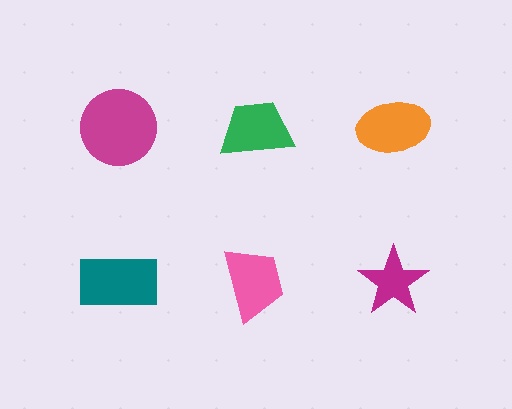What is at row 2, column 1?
A teal rectangle.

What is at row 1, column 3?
An orange ellipse.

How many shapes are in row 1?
3 shapes.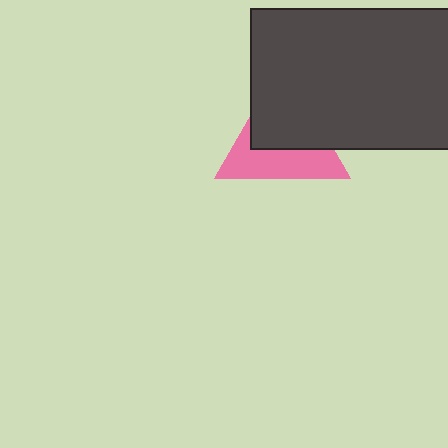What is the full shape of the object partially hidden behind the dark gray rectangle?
The partially hidden object is a pink triangle.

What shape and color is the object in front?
The object in front is a dark gray rectangle.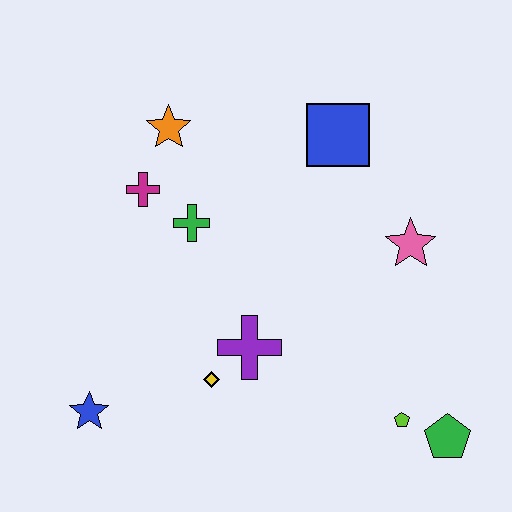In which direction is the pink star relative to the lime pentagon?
The pink star is above the lime pentagon.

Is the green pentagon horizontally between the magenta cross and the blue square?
No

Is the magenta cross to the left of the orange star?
Yes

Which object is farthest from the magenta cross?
The green pentagon is farthest from the magenta cross.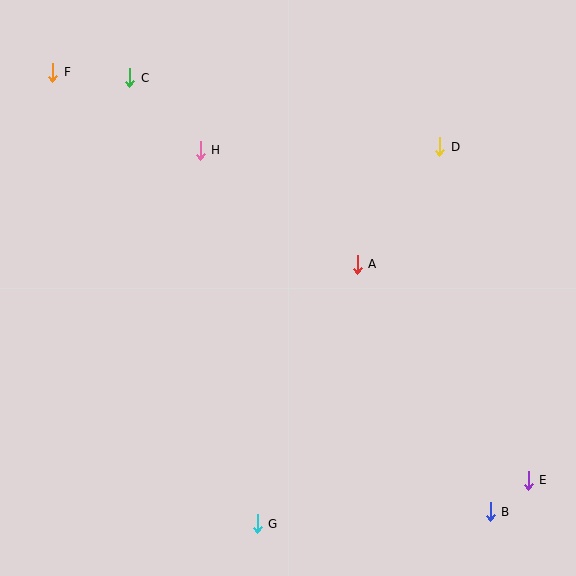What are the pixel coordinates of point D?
Point D is at (440, 147).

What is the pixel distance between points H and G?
The distance between H and G is 378 pixels.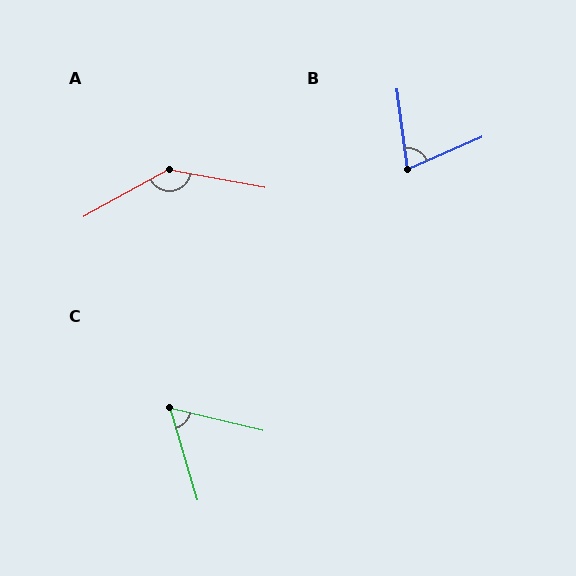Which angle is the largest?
A, at approximately 141 degrees.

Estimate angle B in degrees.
Approximately 74 degrees.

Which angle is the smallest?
C, at approximately 60 degrees.